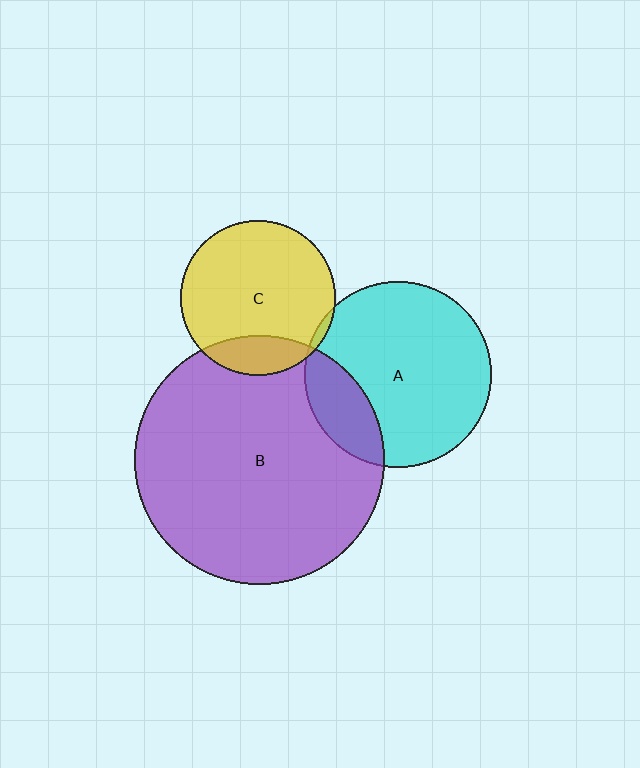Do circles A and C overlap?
Yes.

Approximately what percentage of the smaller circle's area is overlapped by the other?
Approximately 5%.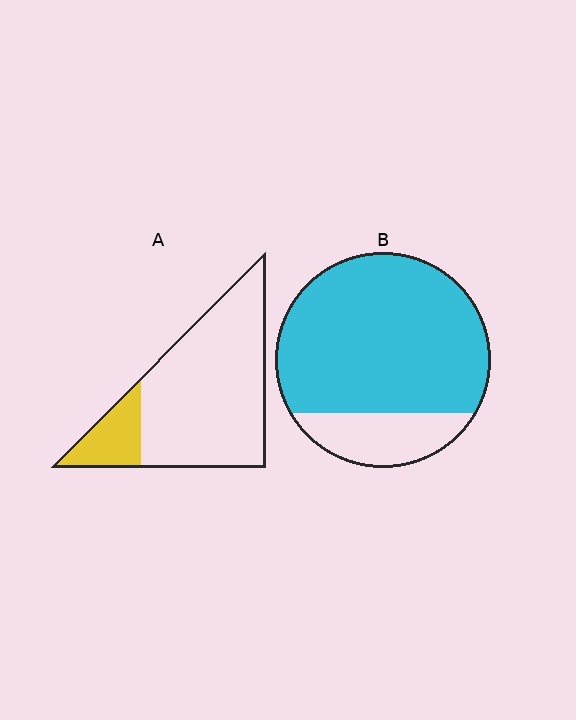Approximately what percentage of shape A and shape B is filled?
A is approximately 20% and B is approximately 80%.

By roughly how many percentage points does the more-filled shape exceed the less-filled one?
By roughly 60 percentage points (B over A).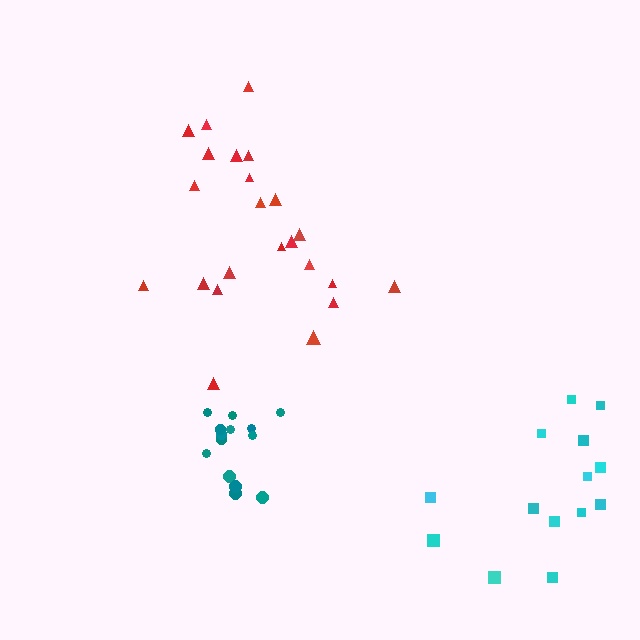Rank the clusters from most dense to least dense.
teal, red, cyan.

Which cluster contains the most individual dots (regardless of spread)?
Red (23).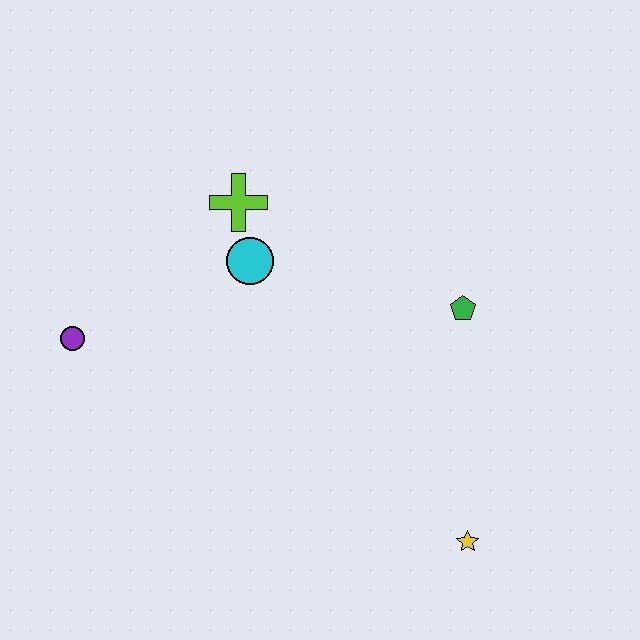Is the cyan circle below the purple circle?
No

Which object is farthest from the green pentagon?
The purple circle is farthest from the green pentagon.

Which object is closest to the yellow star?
The green pentagon is closest to the yellow star.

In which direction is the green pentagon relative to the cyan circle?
The green pentagon is to the right of the cyan circle.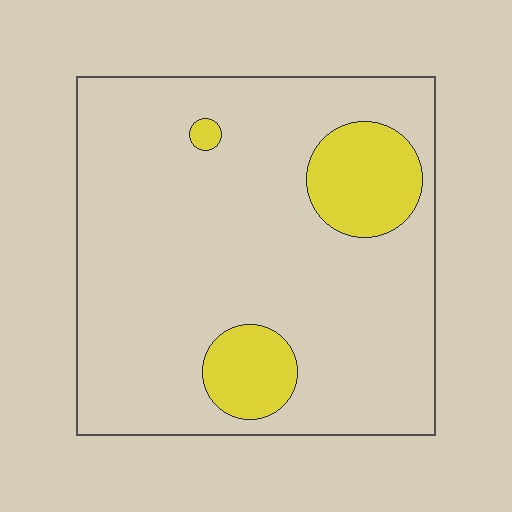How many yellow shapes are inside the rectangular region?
3.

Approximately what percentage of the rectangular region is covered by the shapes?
Approximately 15%.